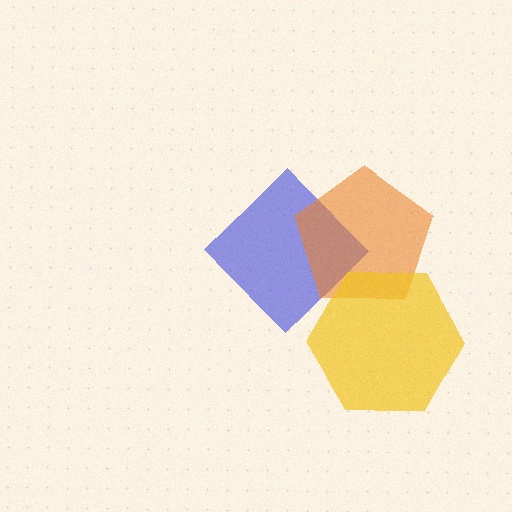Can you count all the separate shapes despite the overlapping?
Yes, there are 3 separate shapes.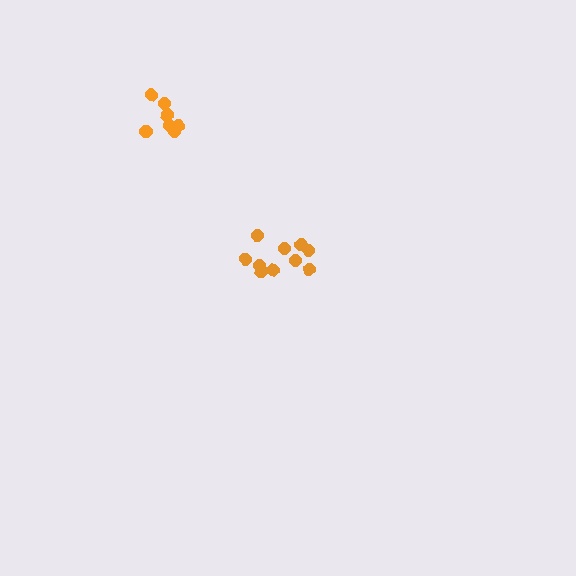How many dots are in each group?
Group 1: 10 dots, Group 2: 7 dots (17 total).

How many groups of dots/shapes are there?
There are 2 groups.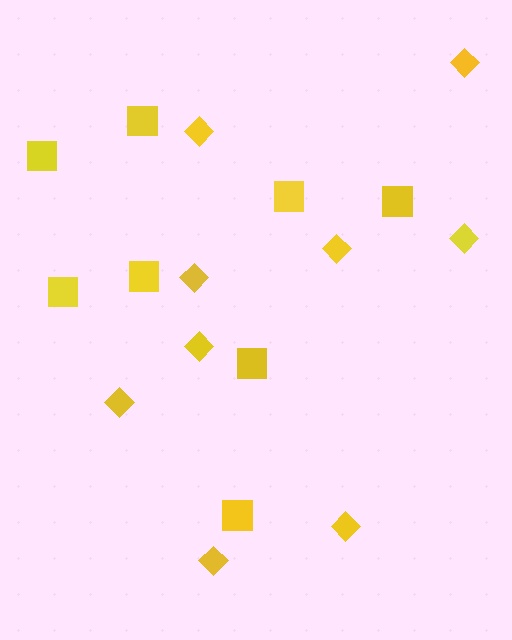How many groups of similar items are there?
There are 2 groups: one group of squares (8) and one group of diamonds (9).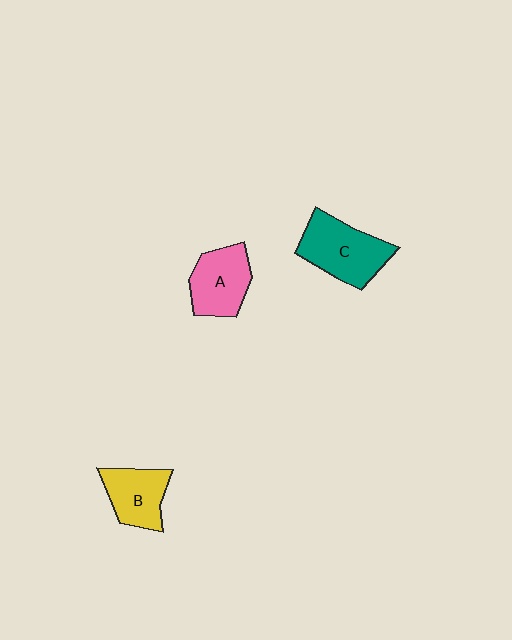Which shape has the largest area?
Shape C (teal).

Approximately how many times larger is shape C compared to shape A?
Approximately 1.2 times.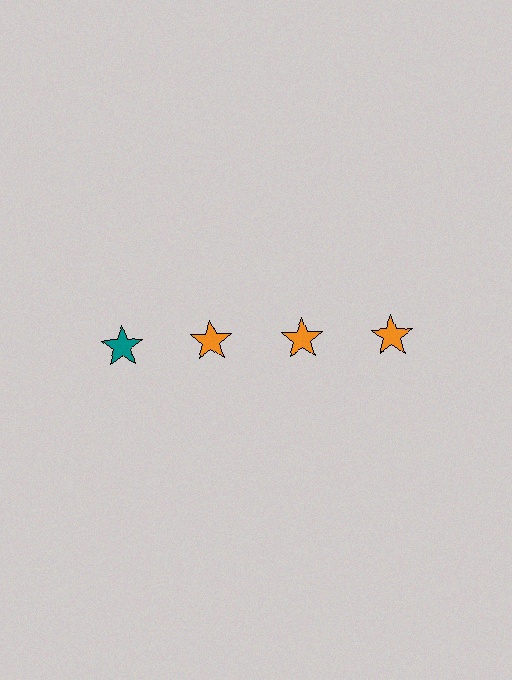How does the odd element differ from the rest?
It has a different color: teal instead of orange.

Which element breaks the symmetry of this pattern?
The teal star in the top row, leftmost column breaks the symmetry. All other shapes are orange stars.